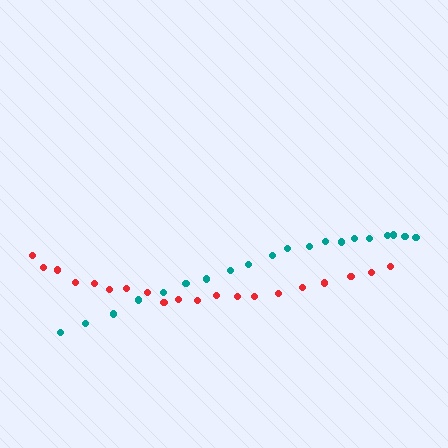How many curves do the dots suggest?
There are 2 distinct paths.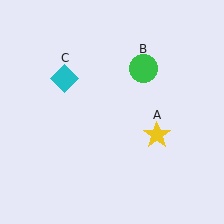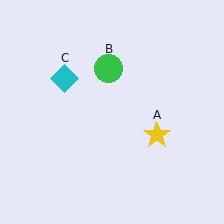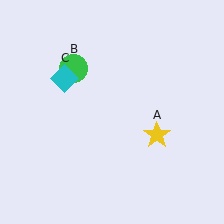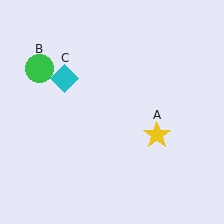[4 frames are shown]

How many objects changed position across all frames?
1 object changed position: green circle (object B).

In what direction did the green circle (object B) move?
The green circle (object B) moved left.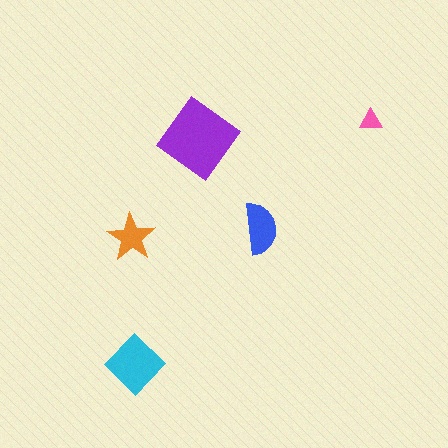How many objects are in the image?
There are 5 objects in the image.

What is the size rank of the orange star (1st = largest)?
4th.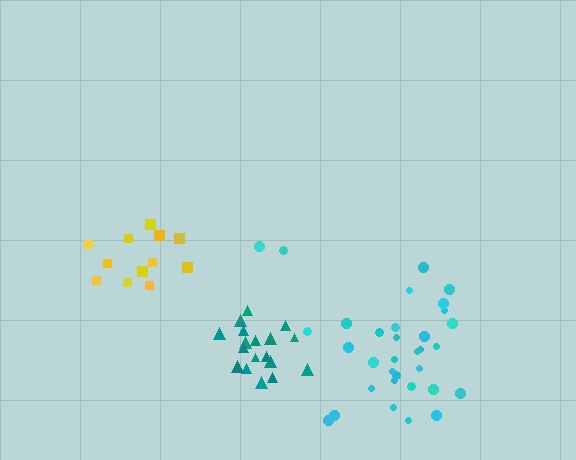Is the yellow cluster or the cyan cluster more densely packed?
Yellow.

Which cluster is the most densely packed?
Teal.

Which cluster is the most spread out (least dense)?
Cyan.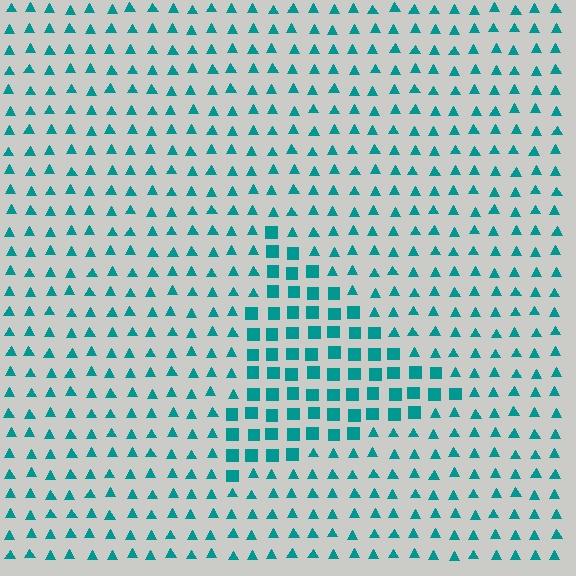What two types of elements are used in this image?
The image uses squares inside the triangle region and triangles outside it.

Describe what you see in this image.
The image is filled with small teal elements arranged in a uniform grid. A triangle-shaped region contains squares, while the surrounding area contains triangles. The boundary is defined purely by the change in element shape.